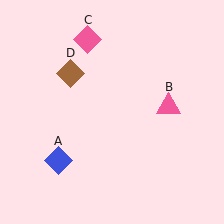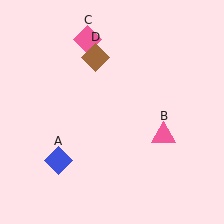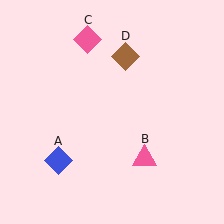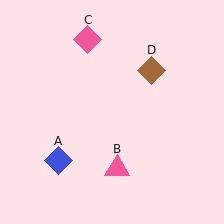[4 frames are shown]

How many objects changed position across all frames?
2 objects changed position: pink triangle (object B), brown diamond (object D).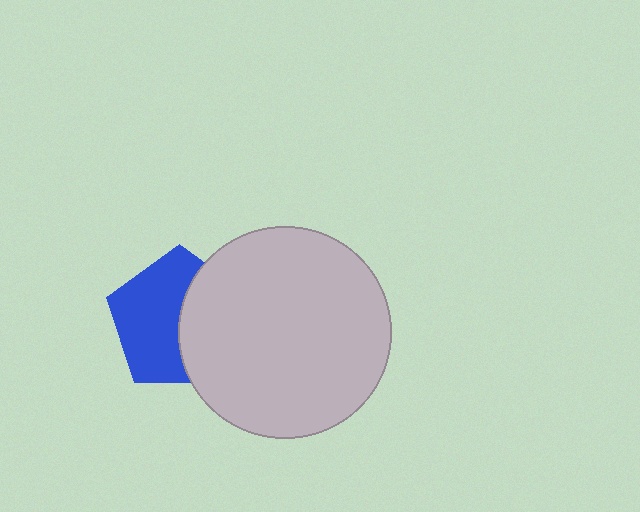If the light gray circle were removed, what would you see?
You would see the complete blue pentagon.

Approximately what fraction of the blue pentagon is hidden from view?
Roughly 44% of the blue pentagon is hidden behind the light gray circle.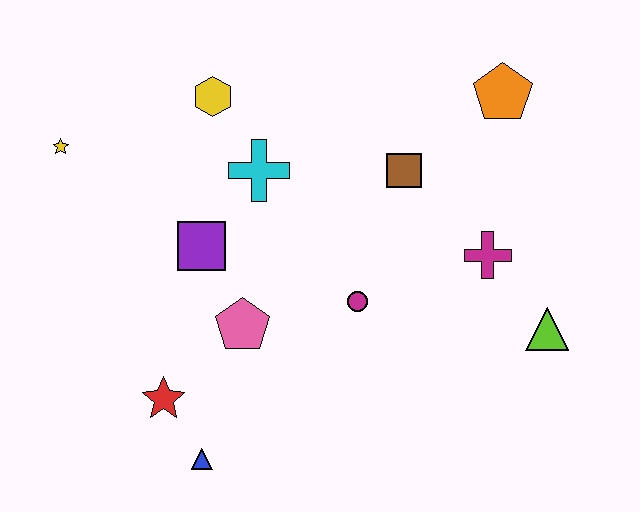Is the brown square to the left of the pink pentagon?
No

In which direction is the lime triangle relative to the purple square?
The lime triangle is to the right of the purple square.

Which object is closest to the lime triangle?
The magenta cross is closest to the lime triangle.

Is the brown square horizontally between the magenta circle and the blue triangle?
No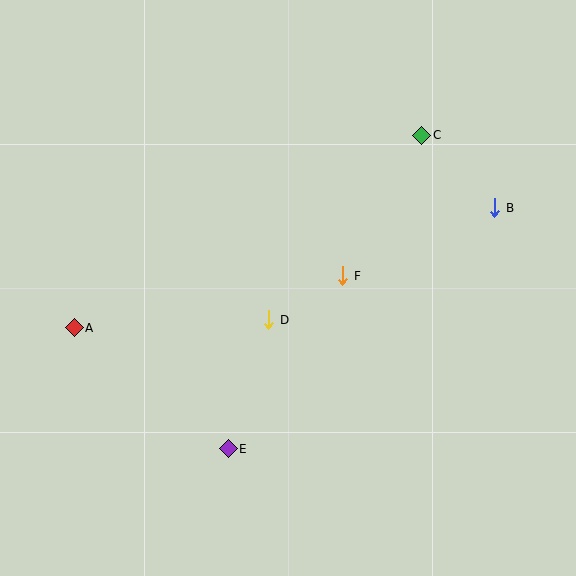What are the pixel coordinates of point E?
Point E is at (228, 449).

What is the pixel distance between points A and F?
The distance between A and F is 273 pixels.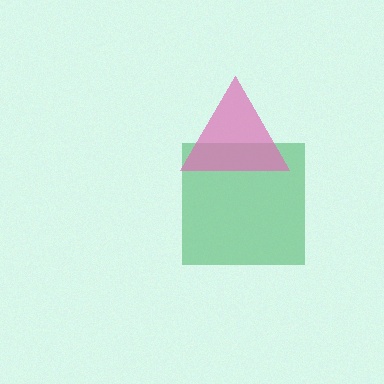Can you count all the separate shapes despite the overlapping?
Yes, there are 2 separate shapes.